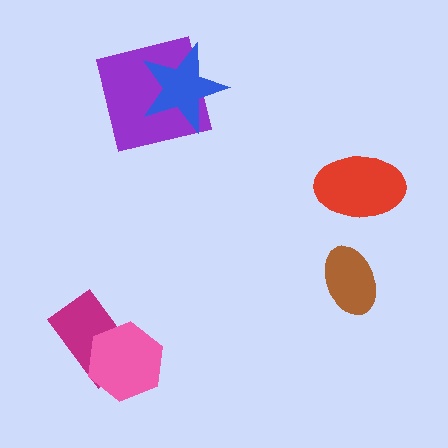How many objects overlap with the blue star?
1 object overlaps with the blue star.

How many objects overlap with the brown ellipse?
0 objects overlap with the brown ellipse.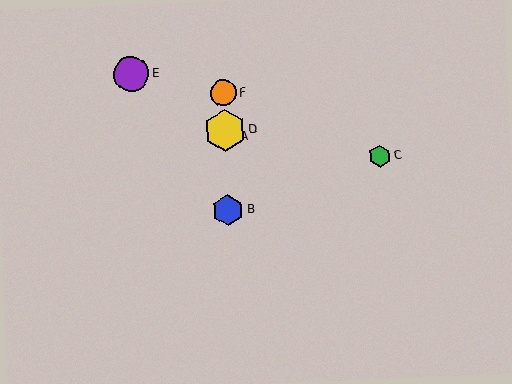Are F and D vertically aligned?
Yes, both are at x≈223.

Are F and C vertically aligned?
No, F is at x≈223 and C is at x≈380.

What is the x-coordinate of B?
Object B is at x≈228.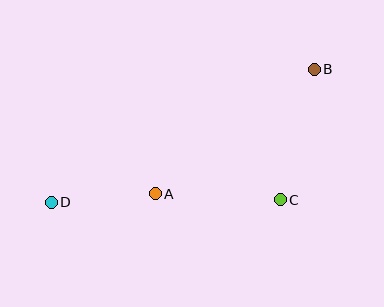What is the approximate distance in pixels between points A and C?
The distance between A and C is approximately 125 pixels.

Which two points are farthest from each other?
Points B and D are farthest from each other.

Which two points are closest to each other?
Points A and D are closest to each other.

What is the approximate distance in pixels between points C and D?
The distance between C and D is approximately 229 pixels.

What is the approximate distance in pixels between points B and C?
The distance between B and C is approximately 135 pixels.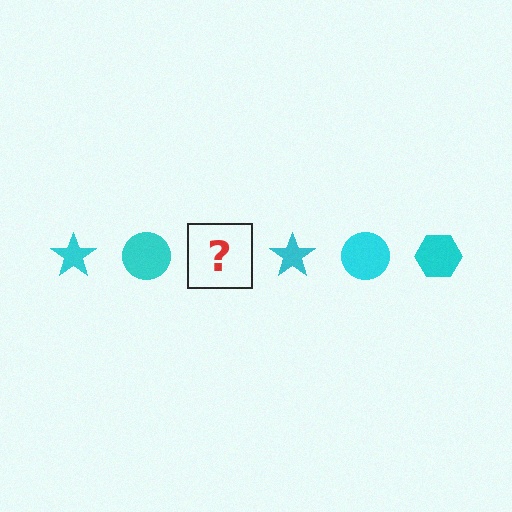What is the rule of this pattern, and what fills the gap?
The rule is that the pattern cycles through star, circle, hexagon shapes in cyan. The gap should be filled with a cyan hexagon.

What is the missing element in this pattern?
The missing element is a cyan hexagon.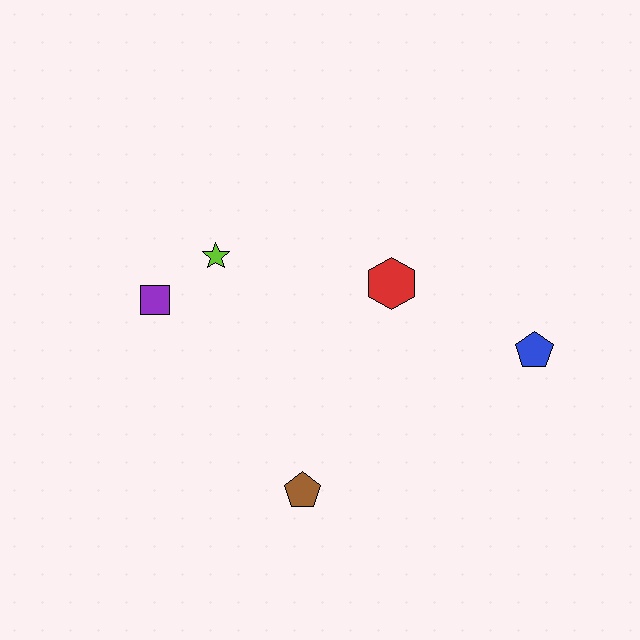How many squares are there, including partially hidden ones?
There is 1 square.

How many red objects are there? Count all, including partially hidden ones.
There is 1 red object.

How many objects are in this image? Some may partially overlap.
There are 5 objects.